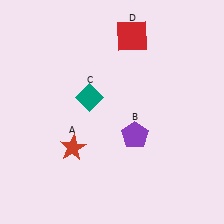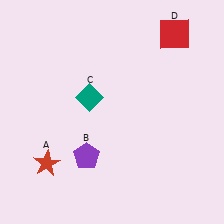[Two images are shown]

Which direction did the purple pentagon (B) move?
The purple pentagon (B) moved left.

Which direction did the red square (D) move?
The red square (D) moved right.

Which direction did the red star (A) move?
The red star (A) moved left.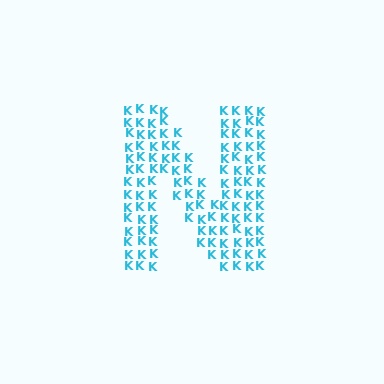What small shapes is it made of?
It is made of small letter K's.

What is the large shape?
The large shape is the letter N.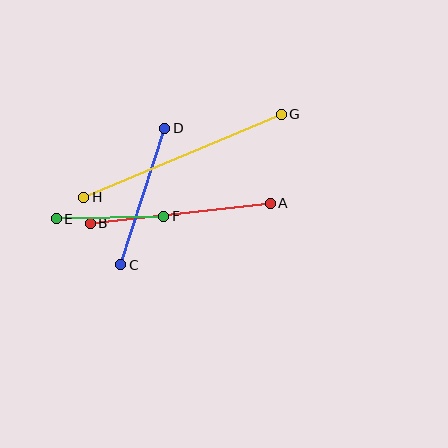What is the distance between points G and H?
The distance is approximately 214 pixels.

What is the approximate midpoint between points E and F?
The midpoint is at approximately (110, 218) pixels.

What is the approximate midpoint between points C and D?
The midpoint is at approximately (143, 196) pixels.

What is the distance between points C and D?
The distance is approximately 144 pixels.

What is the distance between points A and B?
The distance is approximately 181 pixels.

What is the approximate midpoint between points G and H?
The midpoint is at approximately (183, 156) pixels.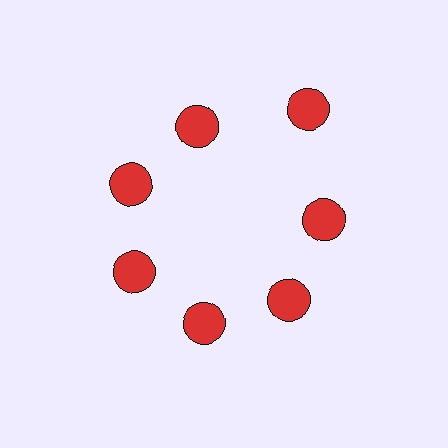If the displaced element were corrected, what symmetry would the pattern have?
It would have 7-fold rotational symmetry — the pattern would map onto itself every 51 degrees.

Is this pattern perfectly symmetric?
No. The 7 red circles are arranged in a ring, but one element near the 1 o'clock position is pushed outward from the center, breaking the 7-fold rotational symmetry.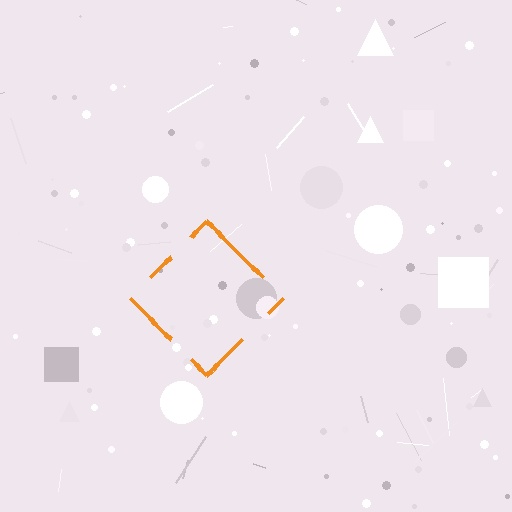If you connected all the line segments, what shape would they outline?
They would outline a diamond.